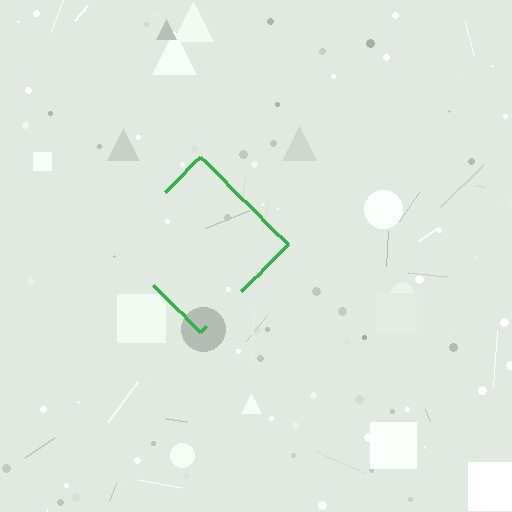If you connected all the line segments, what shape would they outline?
They would outline a diamond.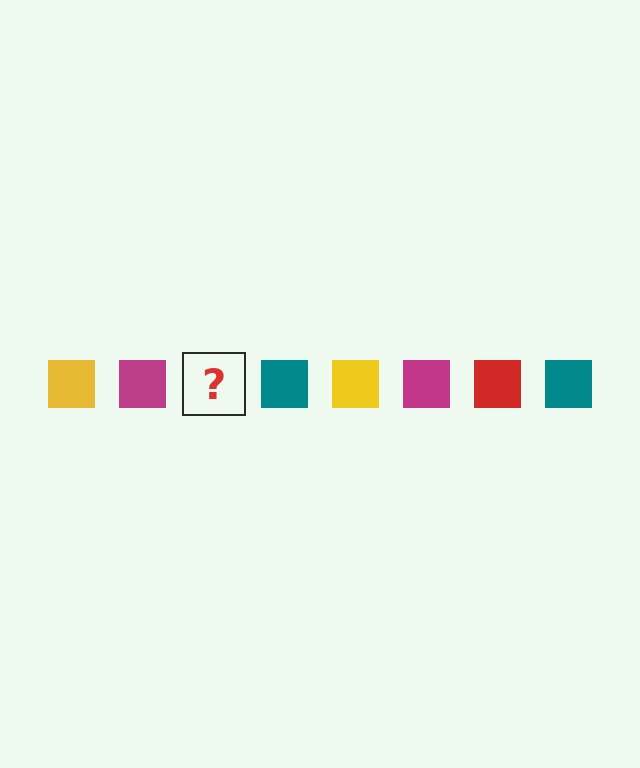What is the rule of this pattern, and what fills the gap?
The rule is that the pattern cycles through yellow, magenta, red, teal squares. The gap should be filled with a red square.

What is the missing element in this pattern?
The missing element is a red square.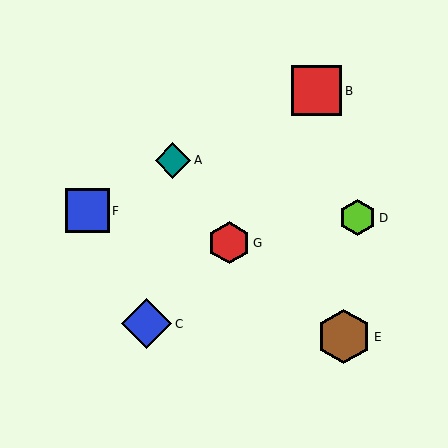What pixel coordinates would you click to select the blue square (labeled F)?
Click at (88, 211) to select the blue square F.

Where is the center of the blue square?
The center of the blue square is at (88, 211).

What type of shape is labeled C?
Shape C is a blue diamond.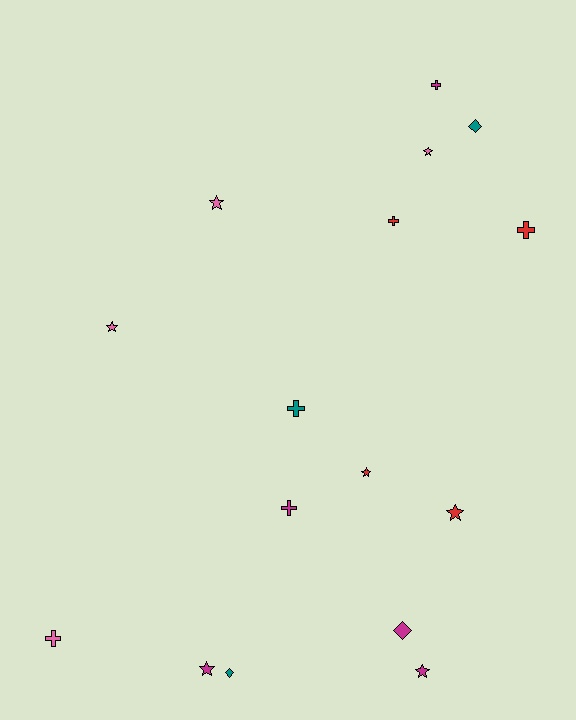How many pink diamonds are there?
There are no pink diamonds.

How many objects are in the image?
There are 16 objects.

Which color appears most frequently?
Magenta, with 5 objects.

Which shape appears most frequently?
Star, with 7 objects.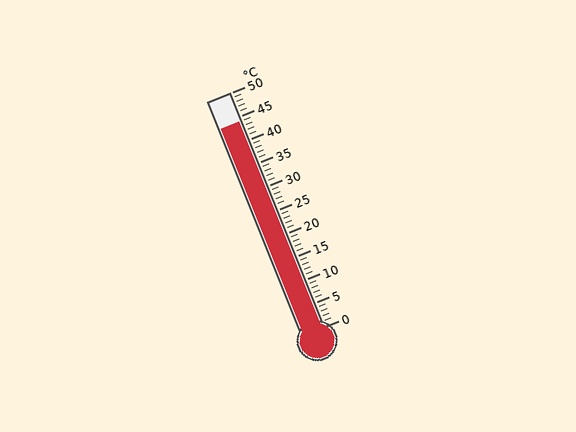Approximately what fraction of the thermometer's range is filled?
The thermometer is filled to approximately 90% of its range.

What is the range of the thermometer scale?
The thermometer scale ranges from 0°C to 50°C.